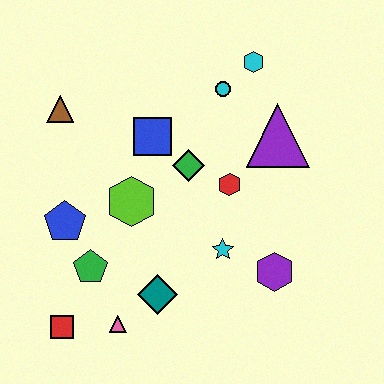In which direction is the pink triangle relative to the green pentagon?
The pink triangle is below the green pentagon.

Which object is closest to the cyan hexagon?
The cyan circle is closest to the cyan hexagon.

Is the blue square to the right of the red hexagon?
No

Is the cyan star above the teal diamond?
Yes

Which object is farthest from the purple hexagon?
The brown triangle is farthest from the purple hexagon.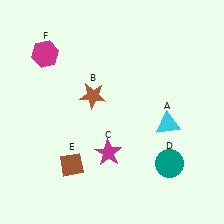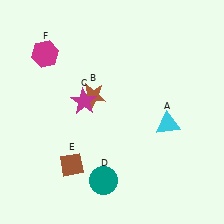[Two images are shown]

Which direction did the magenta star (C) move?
The magenta star (C) moved up.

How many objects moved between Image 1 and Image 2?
2 objects moved between the two images.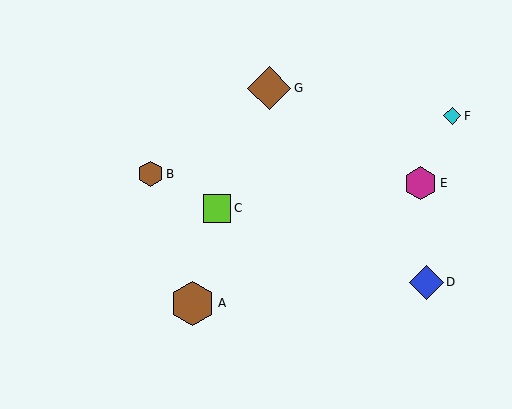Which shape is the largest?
The brown hexagon (labeled A) is the largest.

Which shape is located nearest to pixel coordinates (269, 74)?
The brown diamond (labeled G) at (269, 88) is nearest to that location.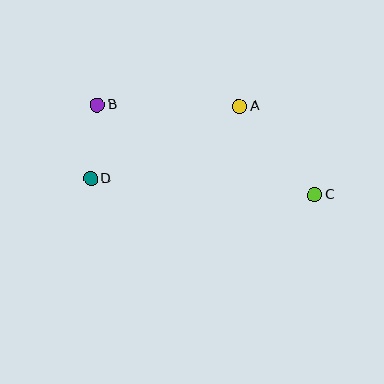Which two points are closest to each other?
Points B and D are closest to each other.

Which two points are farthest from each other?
Points B and C are farthest from each other.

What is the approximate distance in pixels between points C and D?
The distance between C and D is approximately 225 pixels.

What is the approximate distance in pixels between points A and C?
The distance between A and C is approximately 116 pixels.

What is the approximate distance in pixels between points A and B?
The distance between A and B is approximately 142 pixels.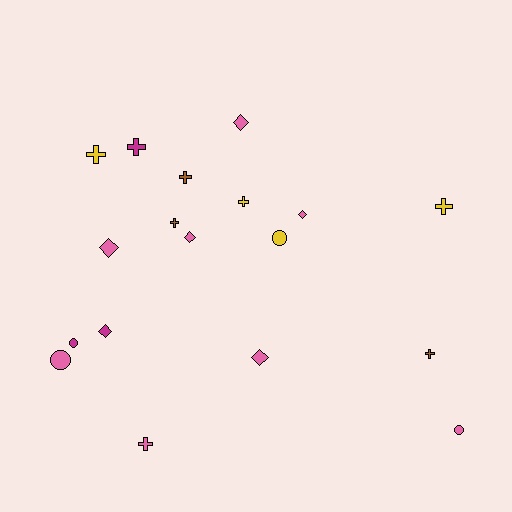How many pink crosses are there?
There is 1 pink cross.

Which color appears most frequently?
Pink, with 8 objects.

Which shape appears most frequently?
Cross, with 8 objects.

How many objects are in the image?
There are 18 objects.